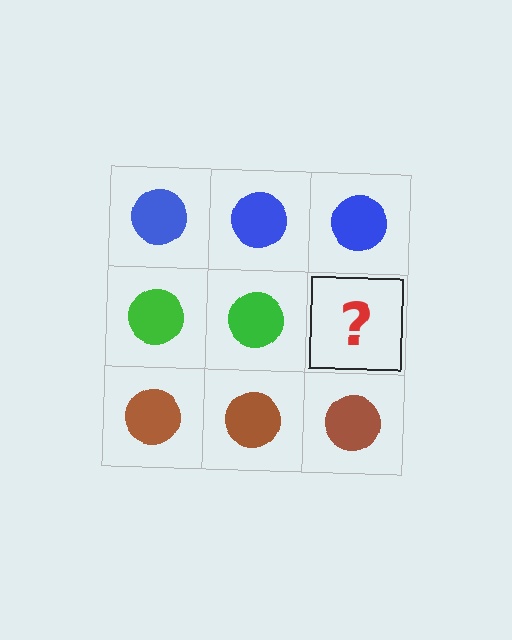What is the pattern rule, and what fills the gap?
The rule is that each row has a consistent color. The gap should be filled with a green circle.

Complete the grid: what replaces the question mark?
The question mark should be replaced with a green circle.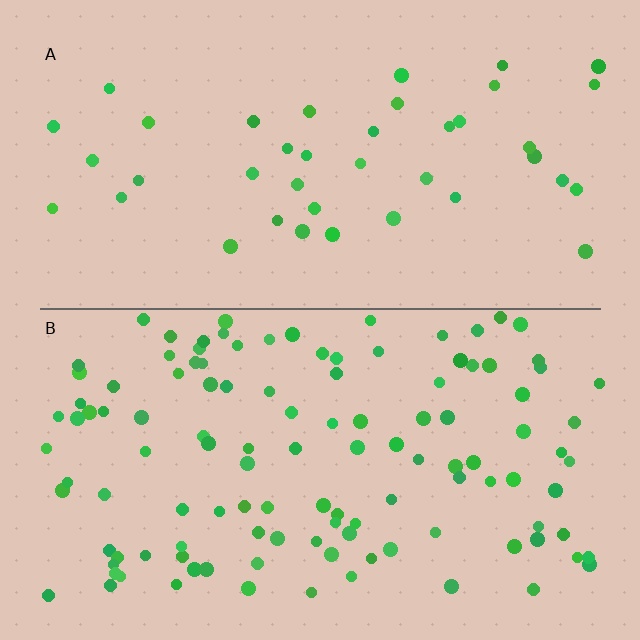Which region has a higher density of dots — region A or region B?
B (the bottom).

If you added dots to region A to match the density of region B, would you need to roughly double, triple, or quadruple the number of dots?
Approximately triple.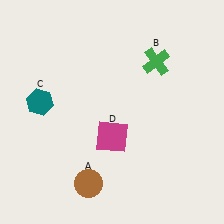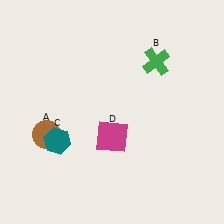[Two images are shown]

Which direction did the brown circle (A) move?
The brown circle (A) moved up.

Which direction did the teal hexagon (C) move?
The teal hexagon (C) moved down.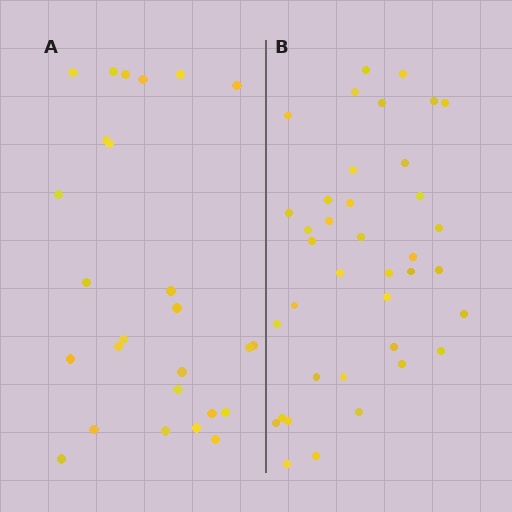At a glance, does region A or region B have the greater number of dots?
Region B (the right region) has more dots.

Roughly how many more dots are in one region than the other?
Region B has roughly 12 or so more dots than region A.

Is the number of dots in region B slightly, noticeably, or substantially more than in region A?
Region B has substantially more. The ratio is roughly 1.5 to 1.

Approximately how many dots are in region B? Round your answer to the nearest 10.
About 40 dots. (The exact count is 38, which rounds to 40.)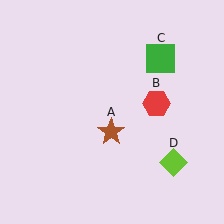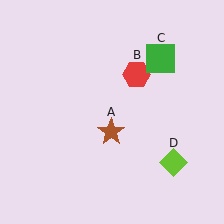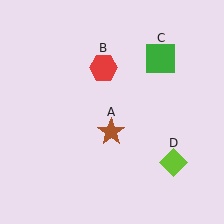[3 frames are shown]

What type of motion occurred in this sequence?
The red hexagon (object B) rotated counterclockwise around the center of the scene.